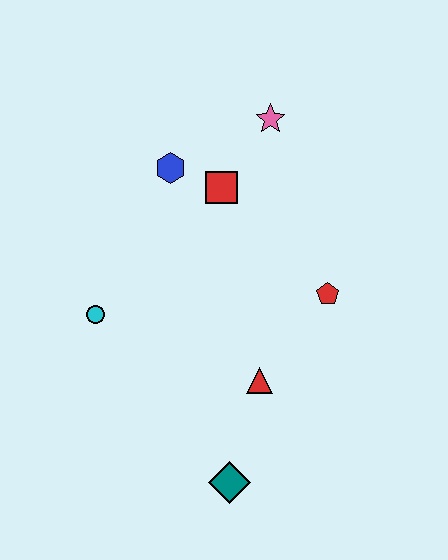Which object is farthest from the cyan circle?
The pink star is farthest from the cyan circle.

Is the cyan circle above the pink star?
No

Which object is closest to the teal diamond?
The red triangle is closest to the teal diamond.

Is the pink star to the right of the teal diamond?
Yes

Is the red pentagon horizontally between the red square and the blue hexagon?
No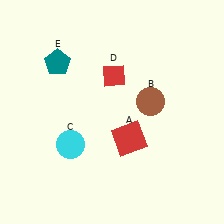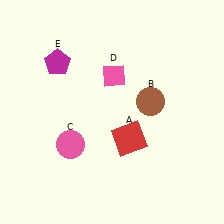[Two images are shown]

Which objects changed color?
C changed from cyan to pink. D changed from red to pink. E changed from teal to magenta.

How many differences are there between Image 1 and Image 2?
There are 3 differences between the two images.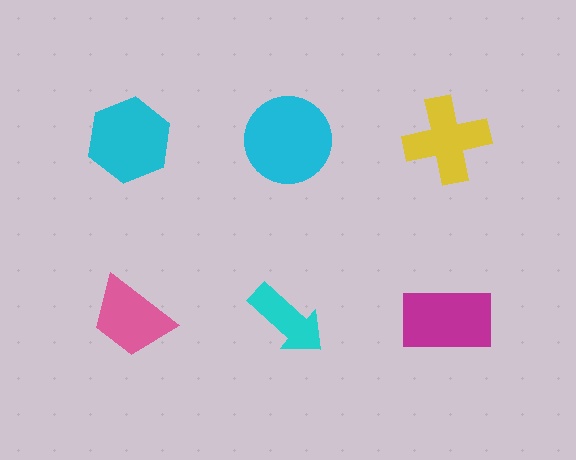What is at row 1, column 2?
A cyan circle.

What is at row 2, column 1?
A pink trapezoid.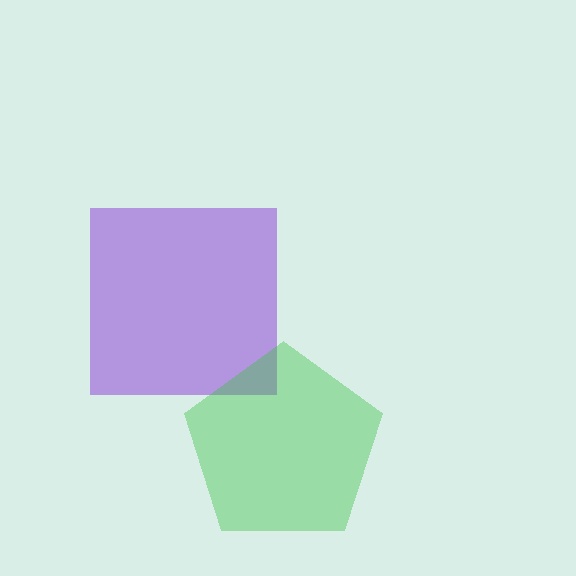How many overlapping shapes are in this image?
There are 2 overlapping shapes in the image.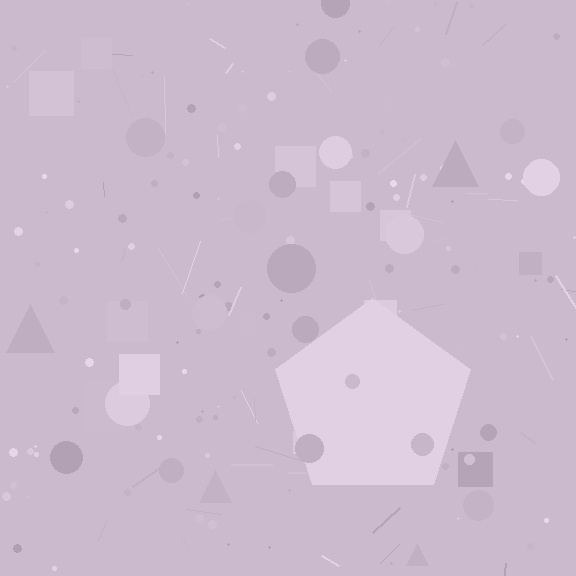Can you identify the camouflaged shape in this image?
The camouflaged shape is a pentagon.